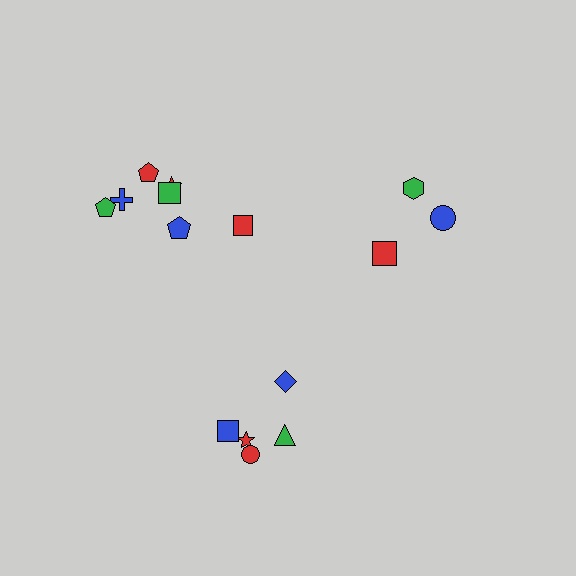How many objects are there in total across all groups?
There are 15 objects.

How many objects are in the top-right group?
There are 3 objects.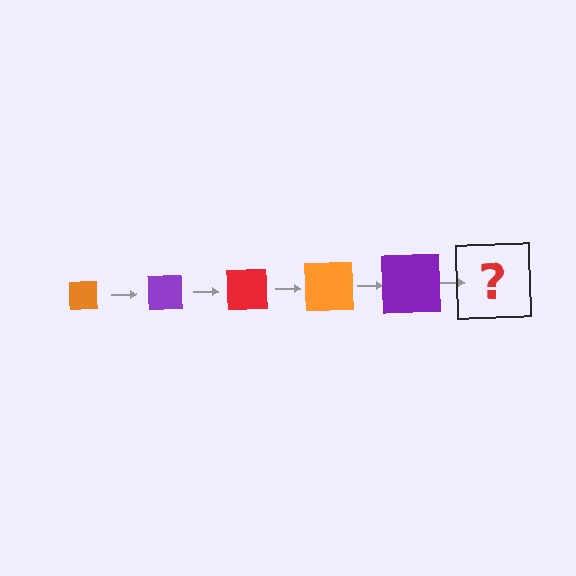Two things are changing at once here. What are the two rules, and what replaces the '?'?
The two rules are that the square grows larger each step and the color cycles through orange, purple, and red. The '?' should be a red square, larger than the previous one.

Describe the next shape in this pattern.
It should be a red square, larger than the previous one.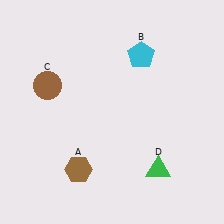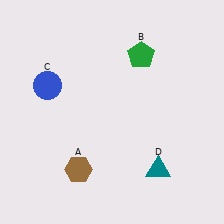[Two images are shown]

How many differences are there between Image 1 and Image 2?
There are 3 differences between the two images.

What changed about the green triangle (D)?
In Image 1, D is green. In Image 2, it changed to teal.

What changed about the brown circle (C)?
In Image 1, C is brown. In Image 2, it changed to blue.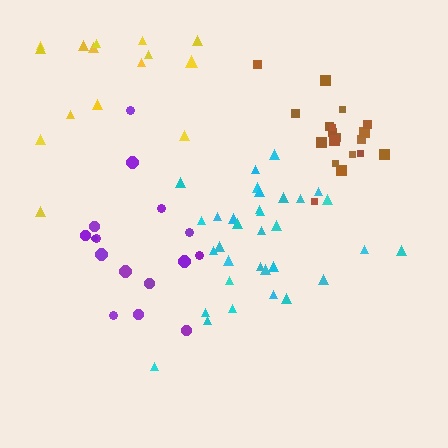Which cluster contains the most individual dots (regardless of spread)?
Cyan (33).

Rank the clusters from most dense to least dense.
brown, cyan, purple, yellow.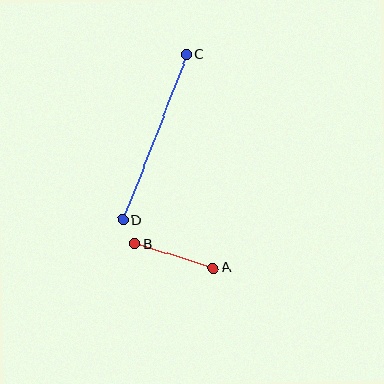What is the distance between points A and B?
The distance is approximately 82 pixels.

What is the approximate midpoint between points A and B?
The midpoint is at approximately (174, 256) pixels.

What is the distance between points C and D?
The distance is approximately 178 pixels.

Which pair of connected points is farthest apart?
Points C and D are farthest apart.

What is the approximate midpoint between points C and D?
The midpoint is at approximately (155, 137) pixels.